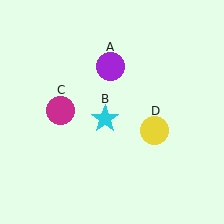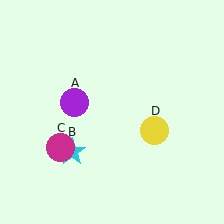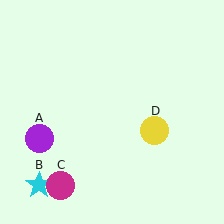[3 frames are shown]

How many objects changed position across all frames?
3 objects changed position: purple circle (object A), cyan star (object B), magenta circle (object C).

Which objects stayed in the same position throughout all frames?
Yellow circle (object D) remained stationary.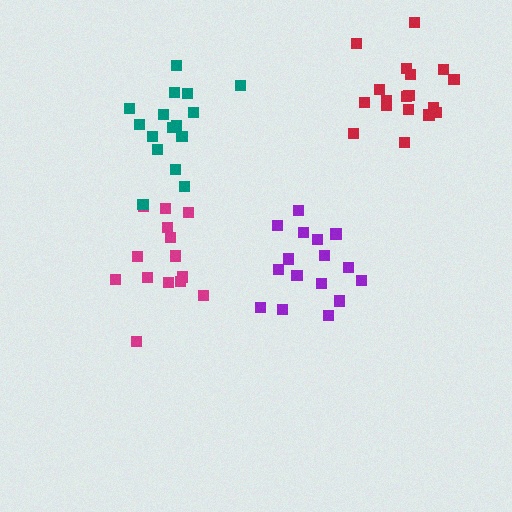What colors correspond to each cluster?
The clusters are colored: magenta, red, purple, teal.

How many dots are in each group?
Group 1: 14 dots, Group 2: 18 dots, Group 3: 16 dots, Group 4: 16 dots (64 total).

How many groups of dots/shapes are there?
There are 4 groups.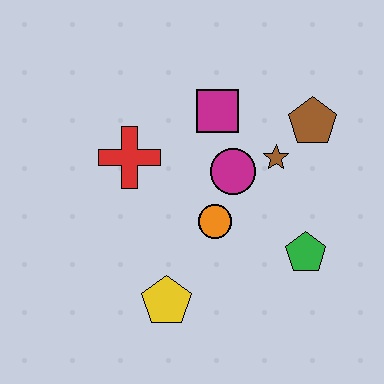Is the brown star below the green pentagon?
No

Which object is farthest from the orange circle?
The brown pentagon is farthest from the orange circle.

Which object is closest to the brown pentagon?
The brown star is closest to the brown pentagon.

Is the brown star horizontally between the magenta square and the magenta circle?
No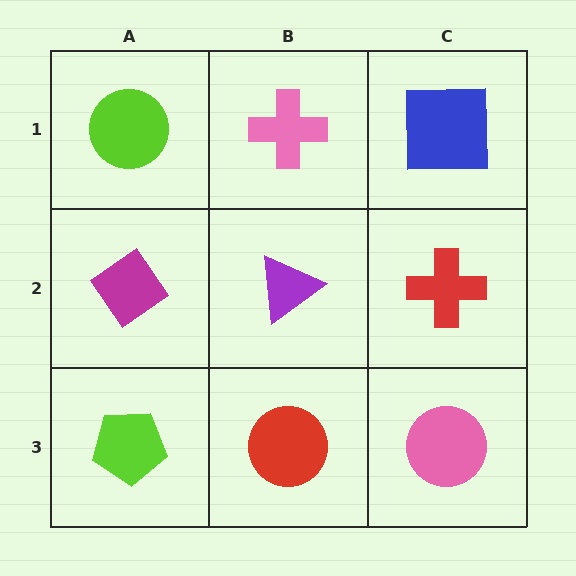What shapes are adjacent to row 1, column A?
A magenta diamond (row 2, column A), a pink cross (row 1, column B).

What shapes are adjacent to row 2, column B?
A pink cross (row 1, column B), a red circle (row 3, column B), a magenta diamond (row 2, column A), a red cross (row 2, column C).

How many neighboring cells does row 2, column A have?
3.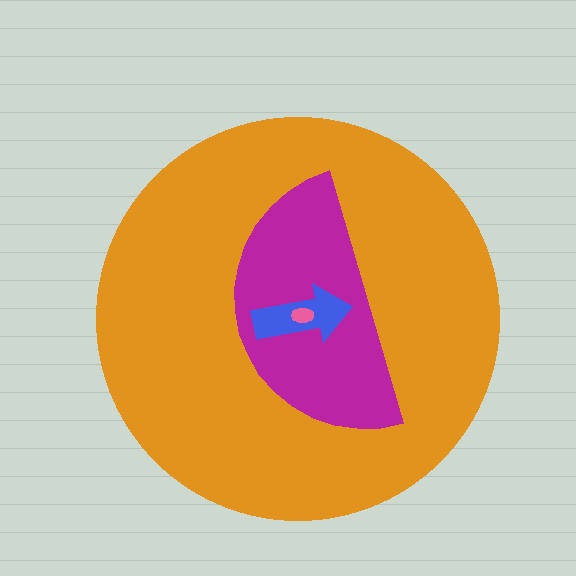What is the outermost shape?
The orange circle.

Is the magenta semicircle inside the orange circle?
Yes.